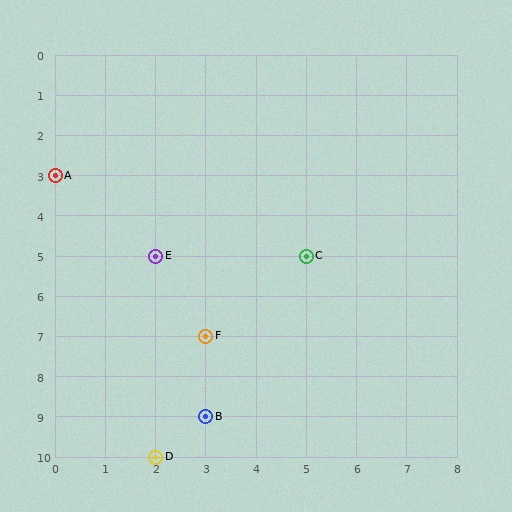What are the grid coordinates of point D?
Point D is at grid coordinates (2, 10).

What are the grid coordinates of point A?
Point A is at grid coordinates (0, 3).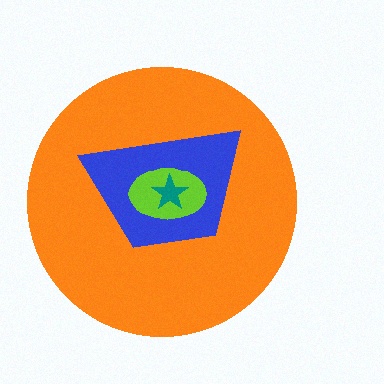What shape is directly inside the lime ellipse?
The teal star.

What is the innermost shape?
The teal star.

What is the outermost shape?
The orange circle.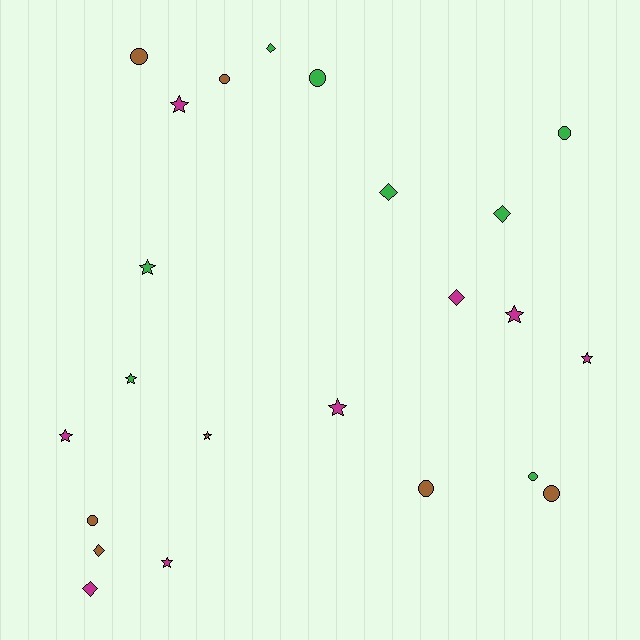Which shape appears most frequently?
Star, with 9 objects.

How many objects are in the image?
There are 23 objects.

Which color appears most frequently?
Green, with 8 objects.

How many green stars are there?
There are 2 green stars.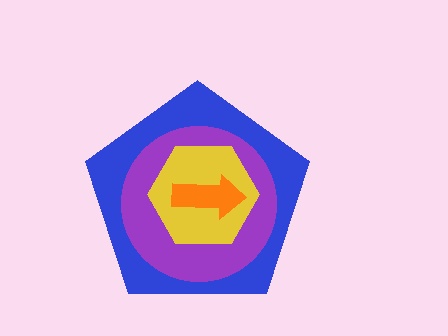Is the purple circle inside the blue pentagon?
Yes.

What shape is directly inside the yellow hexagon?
The orange arrow.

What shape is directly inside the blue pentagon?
The purple circle.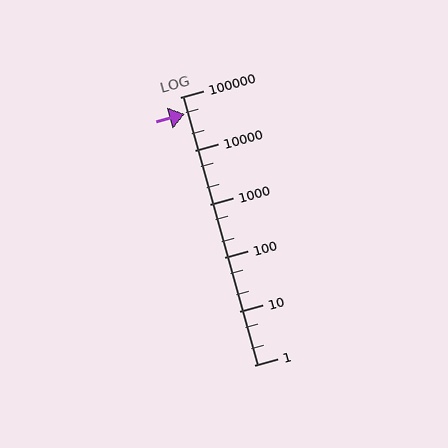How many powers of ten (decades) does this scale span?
The scale spans 5 decades, from 1 to 100000.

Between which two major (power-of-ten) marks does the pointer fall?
The pointer is between 10000 and 100000.